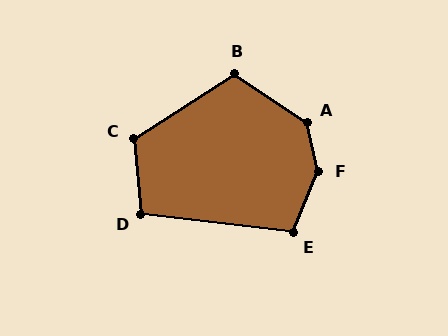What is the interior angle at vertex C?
Approximately 117 degrees (obtuse).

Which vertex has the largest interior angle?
F, at approximately 144 degrees.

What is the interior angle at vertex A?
Approximately 137 degrees (obtuse).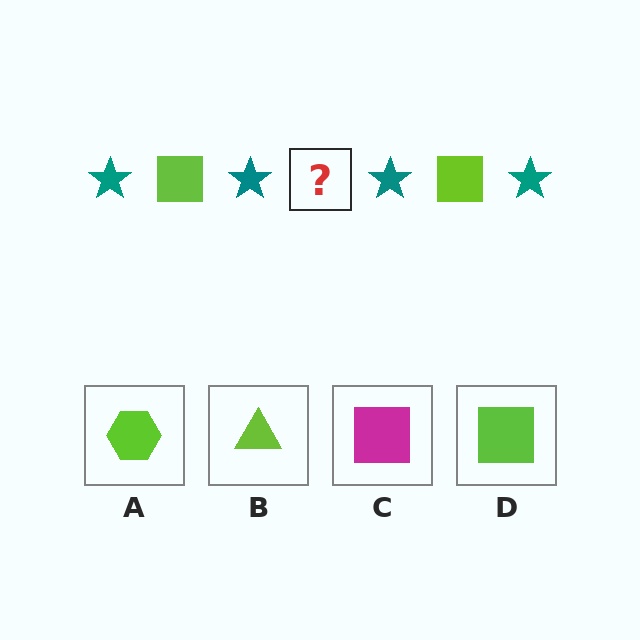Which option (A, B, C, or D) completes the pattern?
D.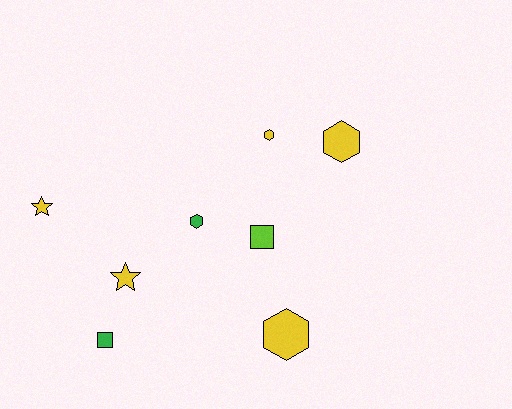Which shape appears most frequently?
Hexagon, with 4 objects.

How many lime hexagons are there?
There are no lime hexagons.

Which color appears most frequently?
Yellow, with 5 objects.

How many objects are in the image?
There are 8 objects.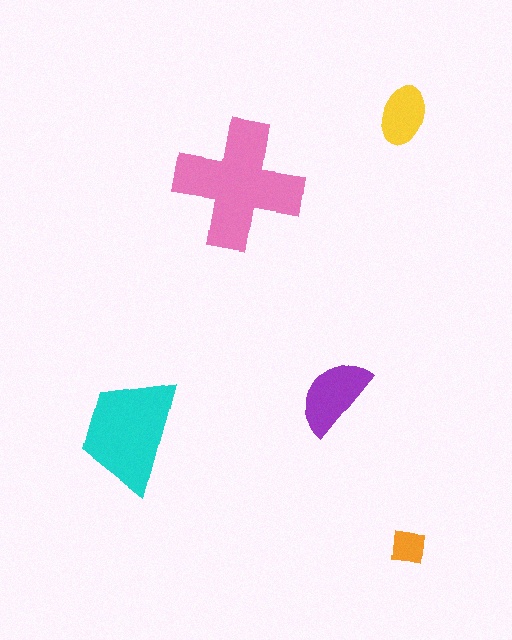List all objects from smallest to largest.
The orange square, the yellow ellipse, the purple semicircle, the cyan trapezoid, the pink cross.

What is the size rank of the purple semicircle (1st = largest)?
3rd.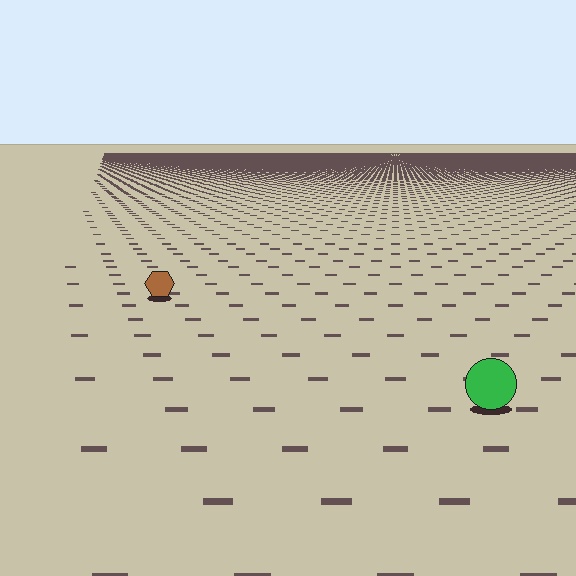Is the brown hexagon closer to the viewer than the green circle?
No. The green circle is closer — you can tell from the texture gradient: the ground texture is coarser near it.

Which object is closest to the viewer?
The green circle is closest. The texture marks near it are larger and more spread out.